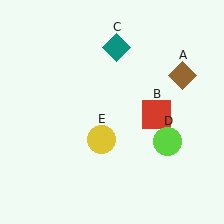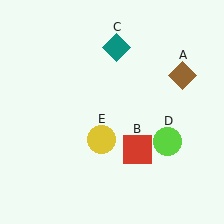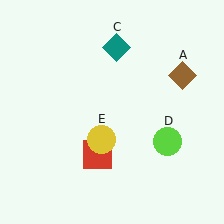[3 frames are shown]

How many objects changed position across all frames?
1 object changed position: red square (object B).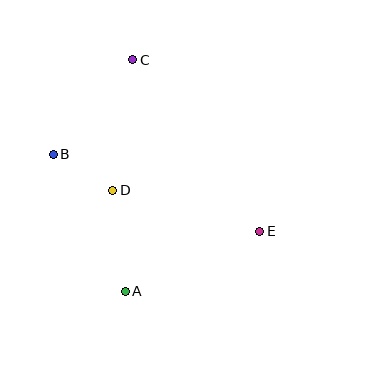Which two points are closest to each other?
Points B and D are closest to each other.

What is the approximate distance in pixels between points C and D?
The distance between C and D is approximately 132 pixels.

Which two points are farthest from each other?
Points A and C are farthest from each other.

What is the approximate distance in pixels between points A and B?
The distance between A and B is approximately 154 pixels.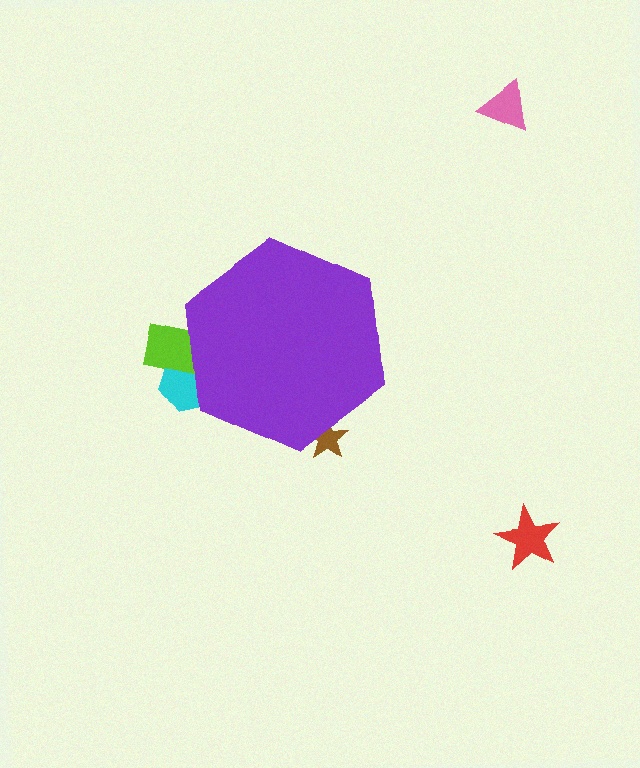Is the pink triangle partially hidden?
No, the pink triangle is fully visible.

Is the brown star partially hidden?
Yes, the brown star is partially hidden behind the purple hexagon.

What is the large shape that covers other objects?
A purple hexagon.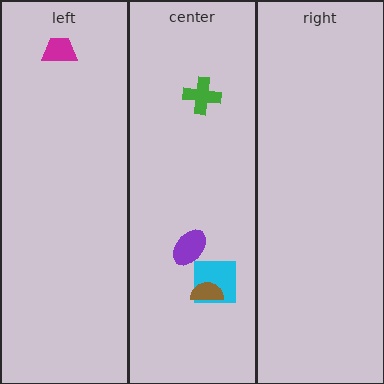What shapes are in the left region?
The magenta trapezoid.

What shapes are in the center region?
The cyan square, the brown semicircle, the purple ellipse, the green cross.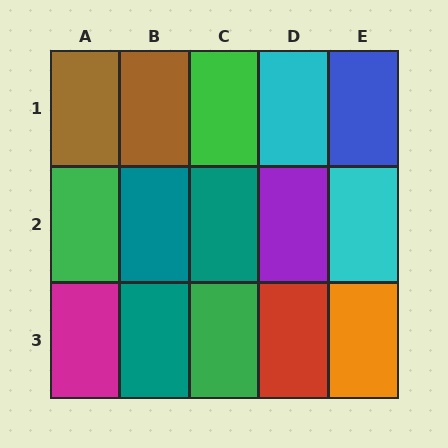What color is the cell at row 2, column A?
Green.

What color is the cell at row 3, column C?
Green.